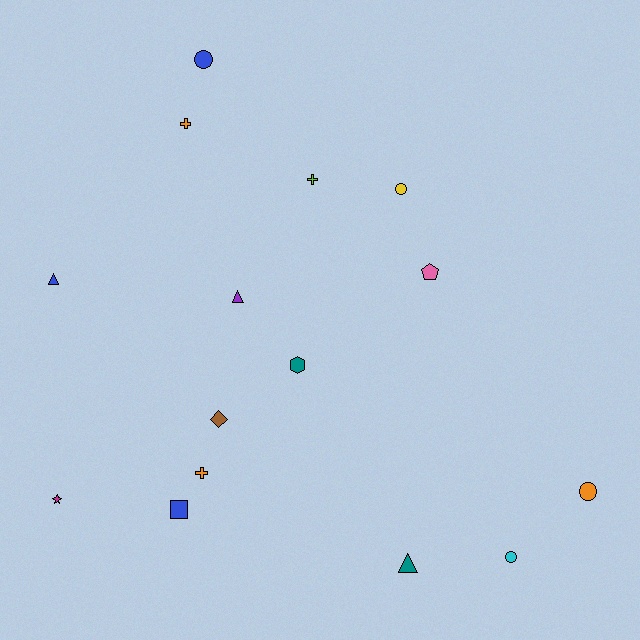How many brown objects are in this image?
There is 1 brown object.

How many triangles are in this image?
There are 3 triangles.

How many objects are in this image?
There are 15 objects.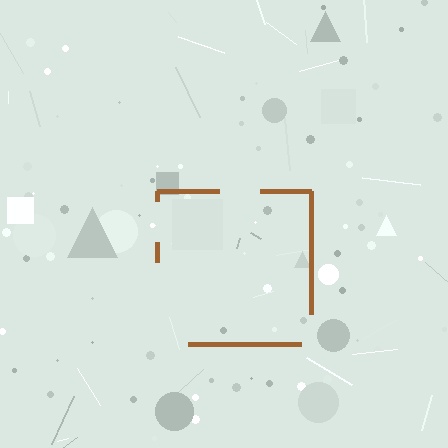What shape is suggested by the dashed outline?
The dashed outline suggests a square.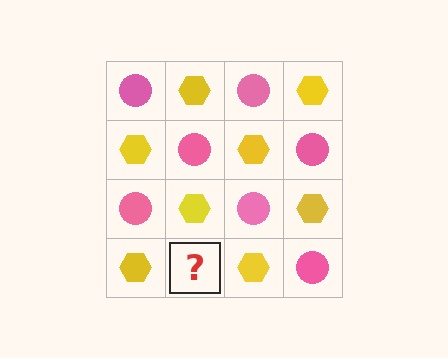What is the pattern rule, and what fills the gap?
The rule is that it alternates pink circle and yellow hexagon in a checkerboard pattern. The gap should be filled with a pink circle.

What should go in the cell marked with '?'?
The missing cell should contain a pink circle.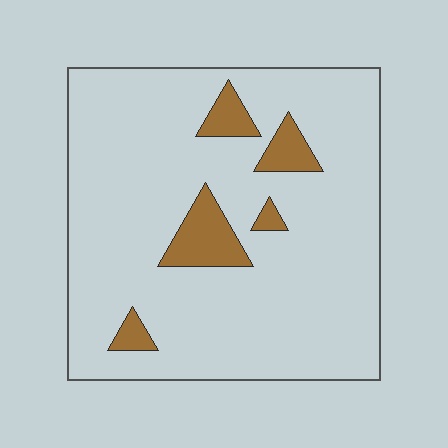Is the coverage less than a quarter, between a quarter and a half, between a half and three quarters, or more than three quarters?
Less than a quarter.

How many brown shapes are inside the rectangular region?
5.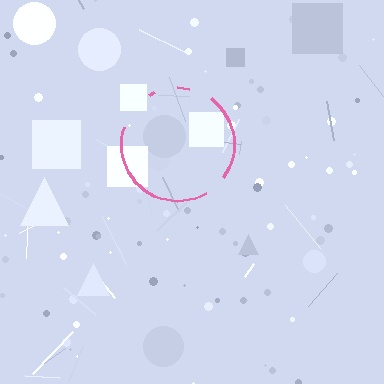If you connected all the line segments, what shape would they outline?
They would outline a circle.